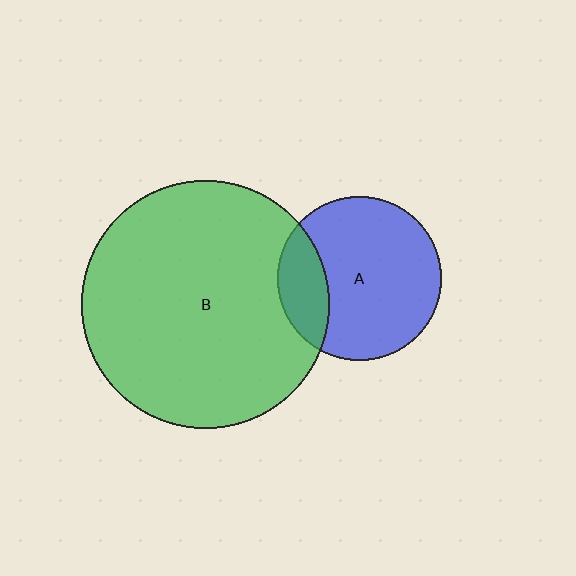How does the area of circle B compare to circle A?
Approximately 2.3 times.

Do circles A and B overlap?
Yes.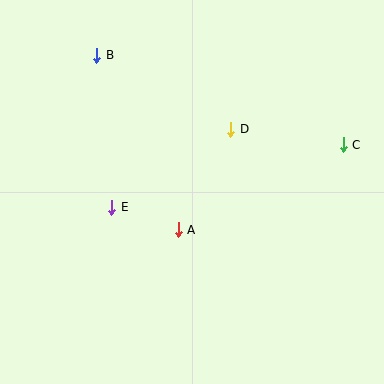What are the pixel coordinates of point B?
Point B is at (97, 55).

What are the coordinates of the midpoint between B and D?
The midpoint between B and D is at (164, 92).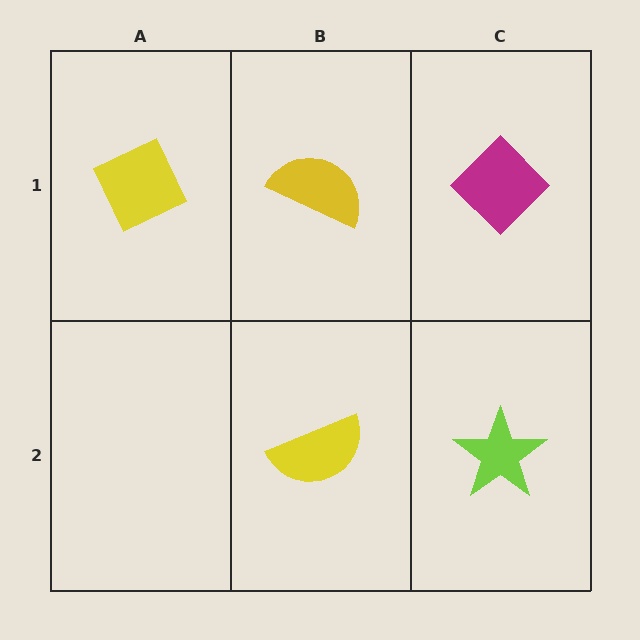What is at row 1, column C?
A magenta diamond.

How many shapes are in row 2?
2 shapes.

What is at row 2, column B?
A yellow semicircle.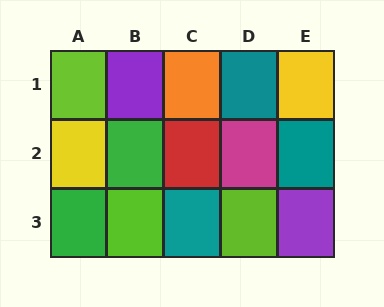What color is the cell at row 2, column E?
Teal.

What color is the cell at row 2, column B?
Green.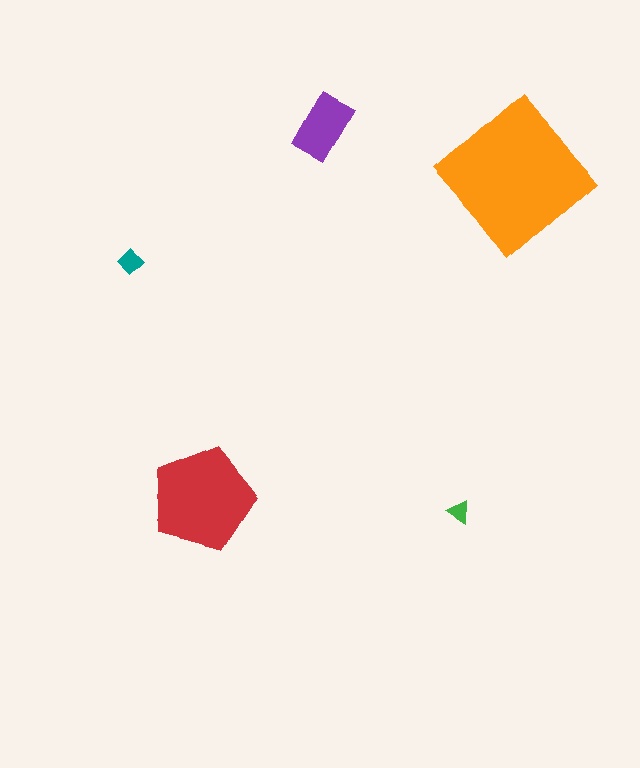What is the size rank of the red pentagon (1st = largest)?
2nd.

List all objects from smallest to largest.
The green triangle, the teal diamond, the purple rectangle, the red pentagon, the orange diamond.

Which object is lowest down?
The green triangle is bottommost.